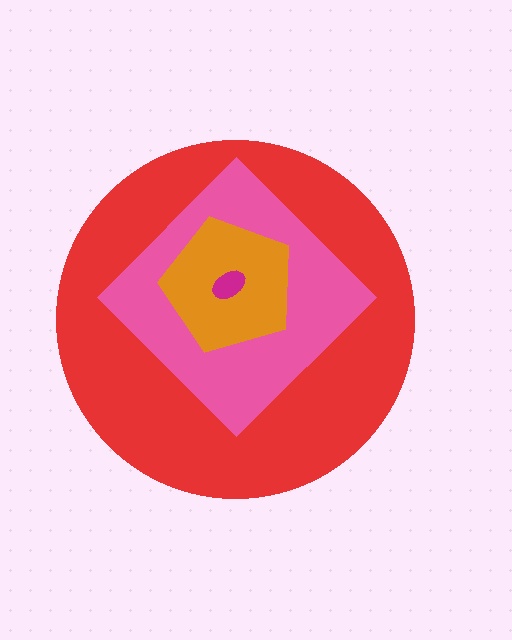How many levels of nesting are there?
4.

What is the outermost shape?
The red circle.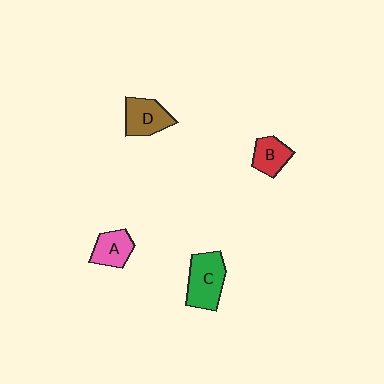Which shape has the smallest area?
Shape B (red).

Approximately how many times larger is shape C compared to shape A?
Approximately 1.5 times.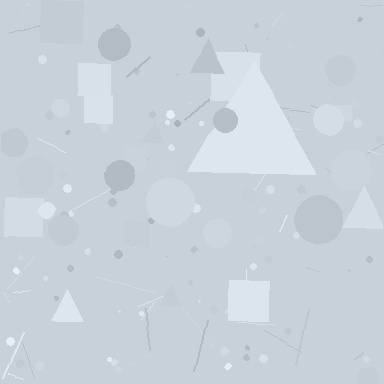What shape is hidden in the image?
A triangle is hidden in the image.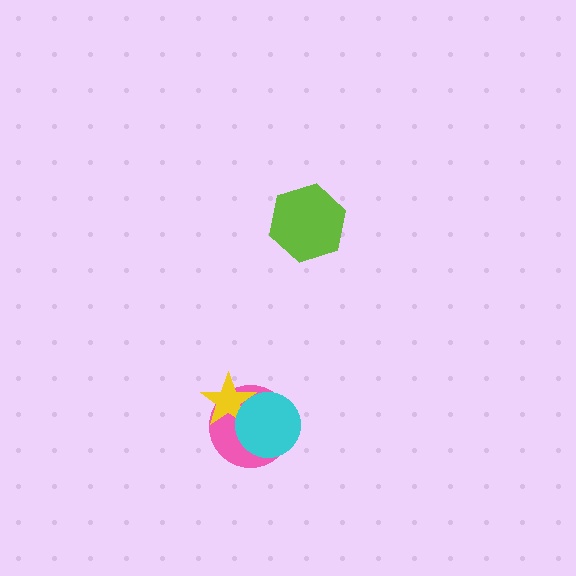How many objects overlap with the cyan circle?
2 objects overlap with the cyan circle.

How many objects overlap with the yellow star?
2 objects overlap with the yellow star.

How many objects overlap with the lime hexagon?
0 objects overlap with the lime hexagon.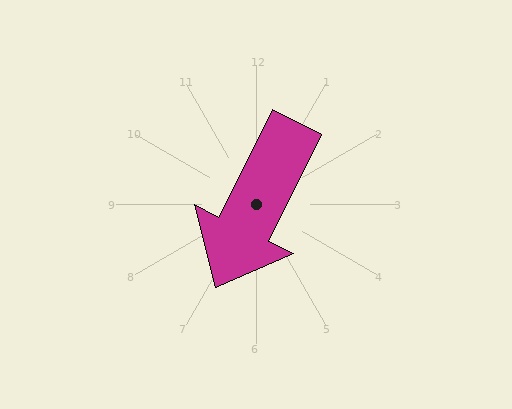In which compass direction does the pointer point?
Southwest.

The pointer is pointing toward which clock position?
Roughly 7 o'clock.